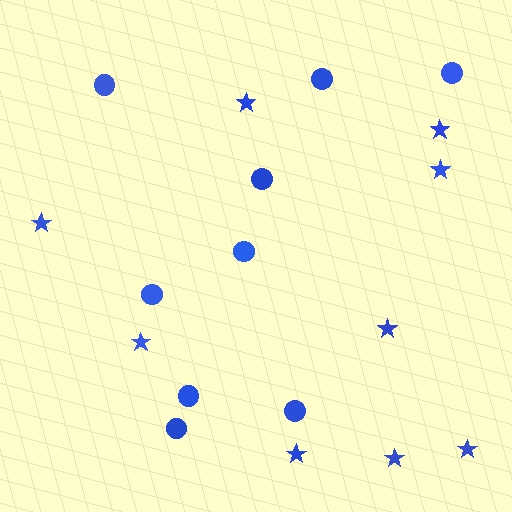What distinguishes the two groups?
There are 2 groups: one group of stars (9) and one group of circles (9).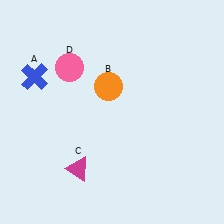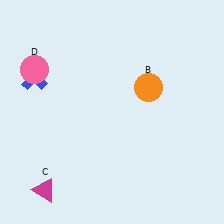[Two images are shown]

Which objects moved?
The objects that moved are: the orange circle (B), the magenta triangle (C), the pink circle (D).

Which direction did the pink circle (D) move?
The pink circle (D) moved left.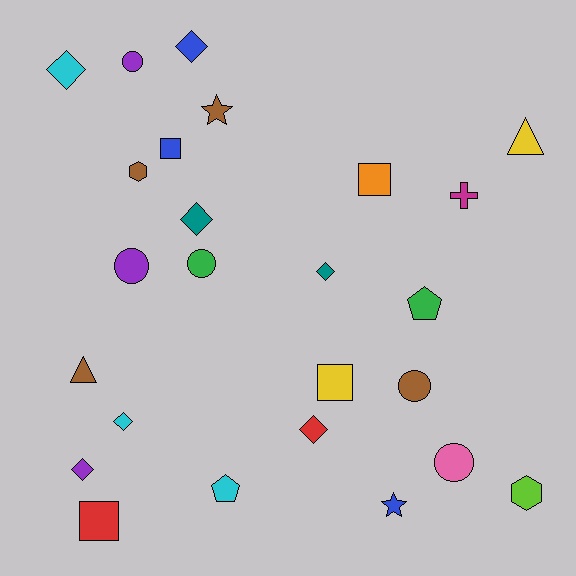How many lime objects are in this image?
There is 1 lime object.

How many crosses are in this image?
There is 1 cross.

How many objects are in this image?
There are 25 objects.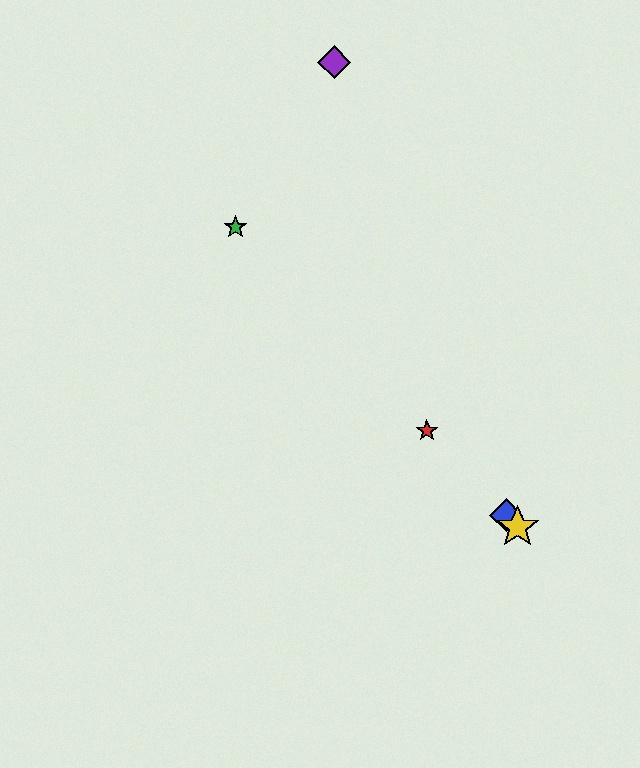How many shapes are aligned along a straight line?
4 shapes (the red star, the blue diamond, the green star, the yellow star) are aligned along a straight line.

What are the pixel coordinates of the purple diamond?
The purple diamond is at (334, 62).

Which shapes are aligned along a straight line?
The red star, the blue diamond, the green star, the yellow star are aligned along a straight line.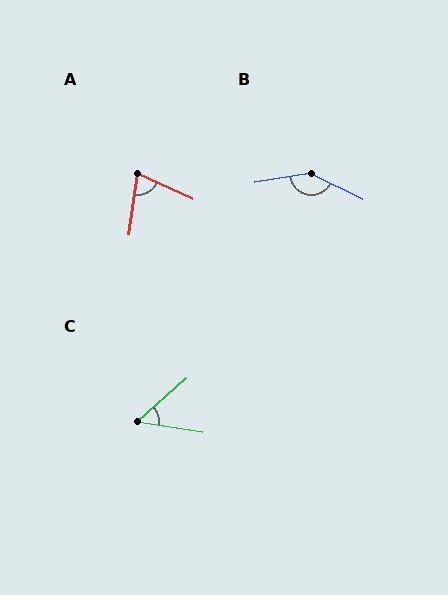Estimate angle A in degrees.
Approximately 74 degrees.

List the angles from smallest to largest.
C (50°), A (74°), B (145°).